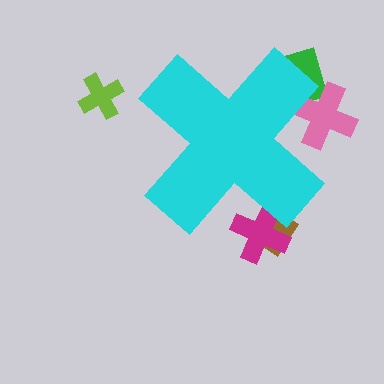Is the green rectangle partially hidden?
Yes, the green rectangle is partially hidden behind the cyan cross.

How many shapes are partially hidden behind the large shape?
4 shapes are partially hidden.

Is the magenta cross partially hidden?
Yes, the magenta cross is partially hidden behind the cyan cross.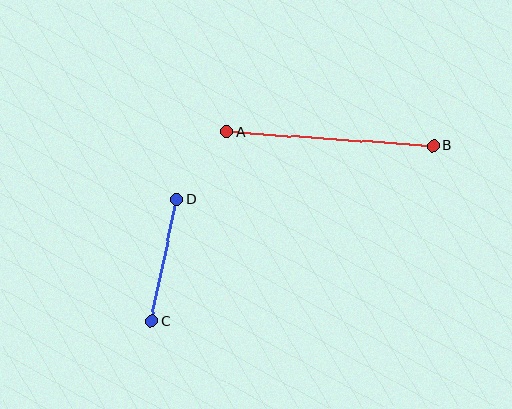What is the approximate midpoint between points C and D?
The midpoint is at approximately (164, 260) pixels.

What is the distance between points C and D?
The distance is approximately 125 pixels.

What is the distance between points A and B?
The distance is approximately 207 pixels.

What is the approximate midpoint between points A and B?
The midpoint is at approximately (330, 139) pixels.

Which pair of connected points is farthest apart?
Points A and B are farthest apart.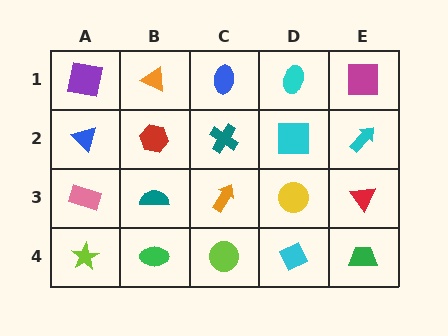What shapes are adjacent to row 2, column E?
A magenta square (row 1, column E), a red triangle (row 3, column E), a cyan square (row 2, column D).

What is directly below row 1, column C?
A teal cross.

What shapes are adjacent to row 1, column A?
A blue triangle (row 2, column A), an orange triangle (row 1, column B).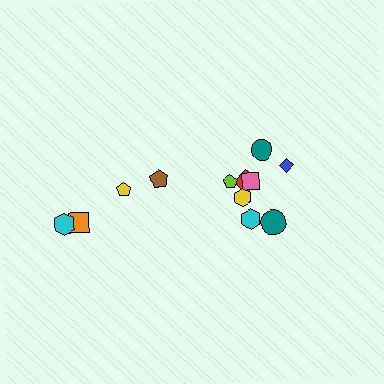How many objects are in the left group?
There are 4 objects.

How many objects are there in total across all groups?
There are 12 objects.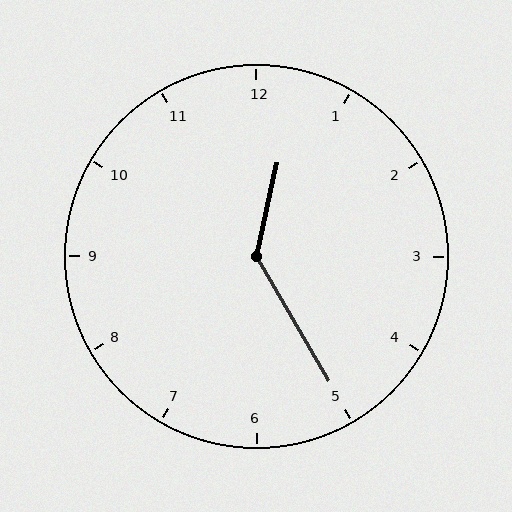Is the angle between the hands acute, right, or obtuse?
It is obtuse.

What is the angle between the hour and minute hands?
Approximately 138 degrees.